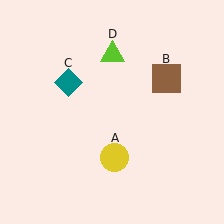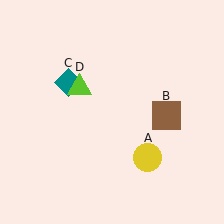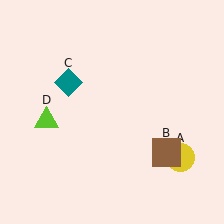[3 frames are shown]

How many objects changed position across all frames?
3 objects changed position: yellow circle (object A), brown square (object B), lime triangle (object D).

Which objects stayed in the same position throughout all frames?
Teal diamond (object C) remained stationary.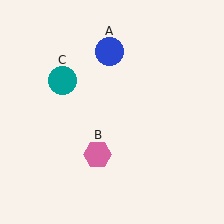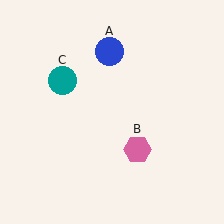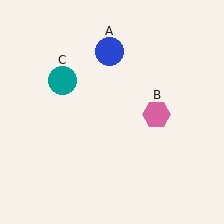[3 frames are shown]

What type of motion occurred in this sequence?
The pink hexagon (object B) rotated counterclockwise around the center of the scene.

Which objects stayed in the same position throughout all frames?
Blue circle (object A) and teal circle (object C) remained stationary.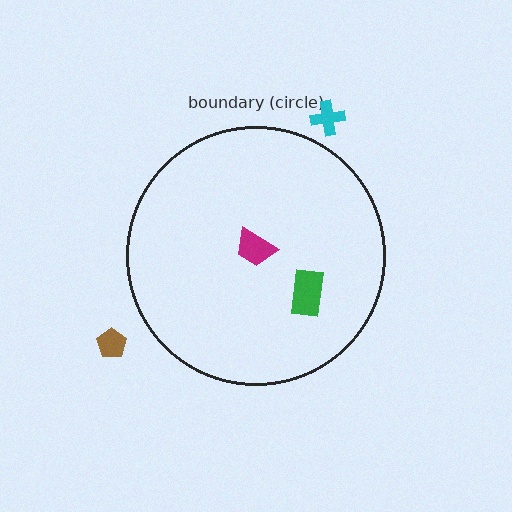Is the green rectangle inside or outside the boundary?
Inside.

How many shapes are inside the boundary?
2 inside, 2 outside.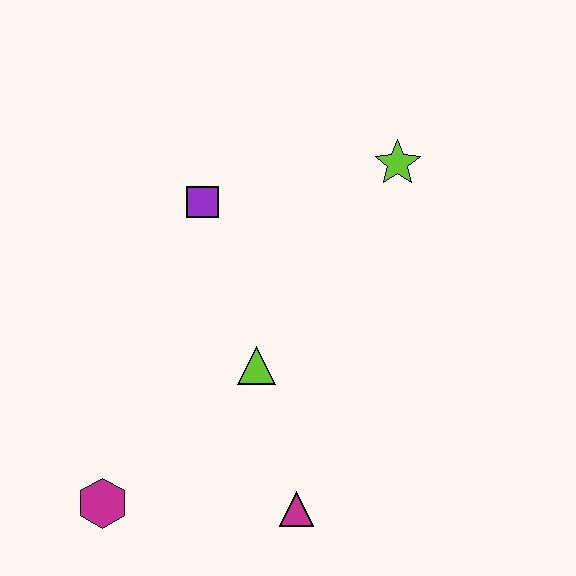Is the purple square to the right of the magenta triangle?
No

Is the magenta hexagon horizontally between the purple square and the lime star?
No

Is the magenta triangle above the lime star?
No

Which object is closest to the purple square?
The lime triangle is closest to the purple square.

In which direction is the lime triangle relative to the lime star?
The lime triangle is below the lime star.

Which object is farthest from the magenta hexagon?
The lime star is farthest from the magenta hexagon.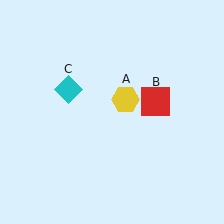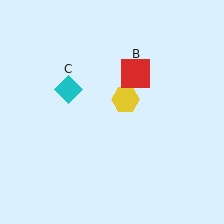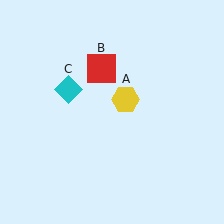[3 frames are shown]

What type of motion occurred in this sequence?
The red square (object B) rotated counterclockwise around the center of the scene.